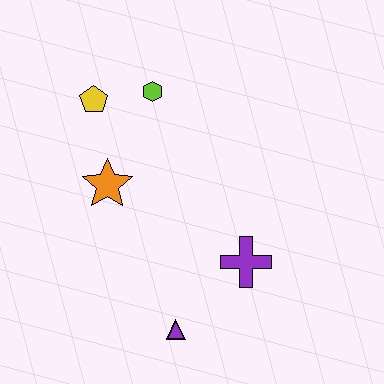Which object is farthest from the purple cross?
The yellow pentagon is farthest from the purple cross.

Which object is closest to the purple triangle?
The purple cross is closest to the purple triangle.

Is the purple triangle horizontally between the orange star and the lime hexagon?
No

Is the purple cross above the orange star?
No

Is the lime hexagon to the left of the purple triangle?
Yes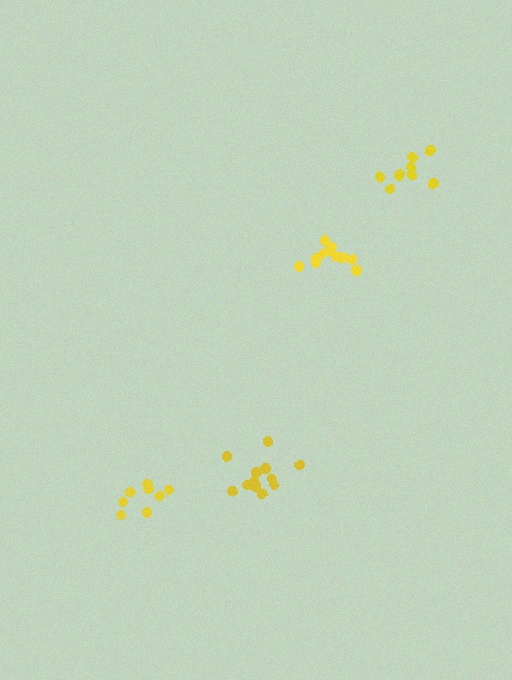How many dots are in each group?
Group 1: 8 dots, Group 2: 13 dots, Group 3: 9 dots, Group 4: 13 dots (43 total).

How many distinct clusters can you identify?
There are 4 distinct clusters.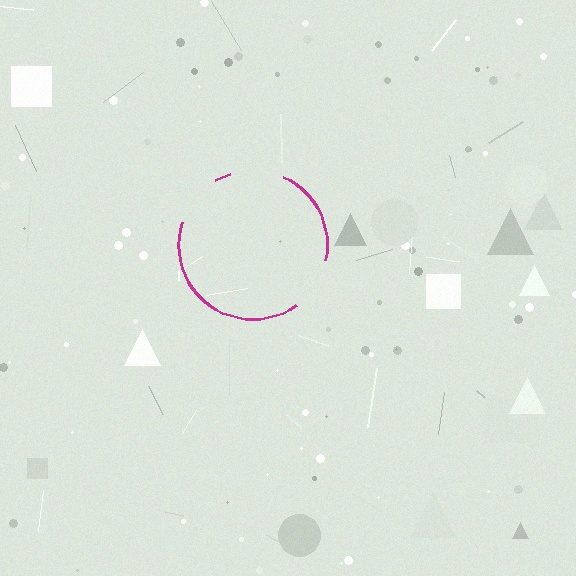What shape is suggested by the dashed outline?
The dashed outline suggests a circle.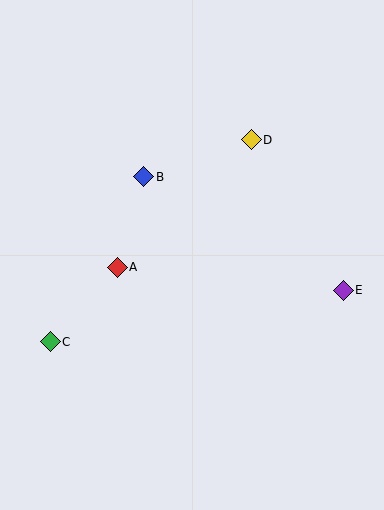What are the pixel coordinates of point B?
Point B is at (144, 177).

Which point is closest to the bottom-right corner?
Point E is closest to the bottom-right corner.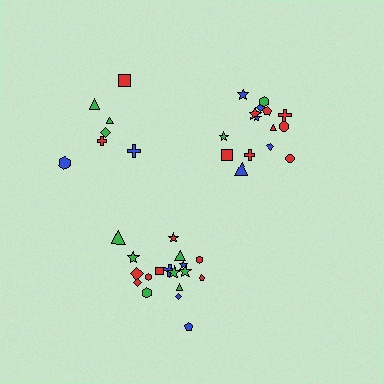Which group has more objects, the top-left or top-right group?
The top-right group.